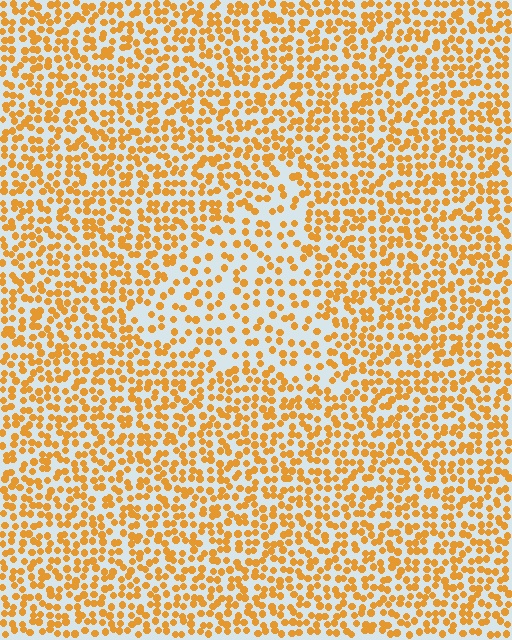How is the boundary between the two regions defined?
The boundary is defined by a change in element density (approximately 1.8x ratio). All elements are the same color, size, and shape.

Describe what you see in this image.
The image contains small orange elements arranged at two different densities. A triangle-shaped region is visible where the elements are less densely packed than the surrounding area.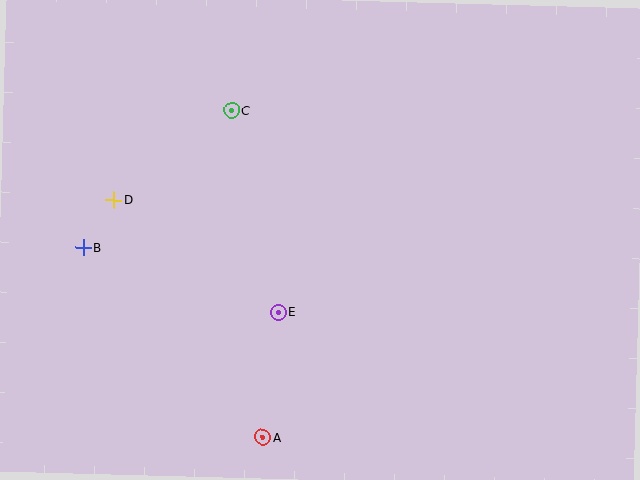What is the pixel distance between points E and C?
The distance between E and C is 207 pixels.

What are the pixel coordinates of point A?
Point A is at (263, 437).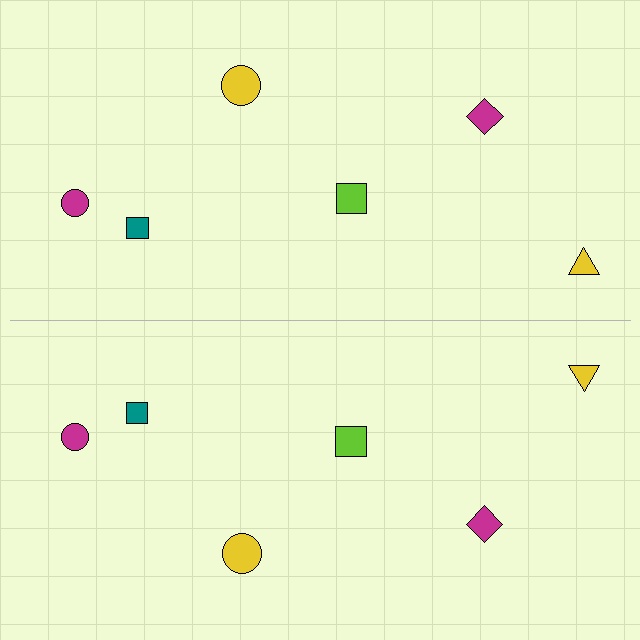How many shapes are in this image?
There are 12 shapes in this image.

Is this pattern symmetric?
Yes, this pattern has bilateral (reflection) symmetry.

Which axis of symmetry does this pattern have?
The pattern has a horizontal axis of symmetry running through the center of the image.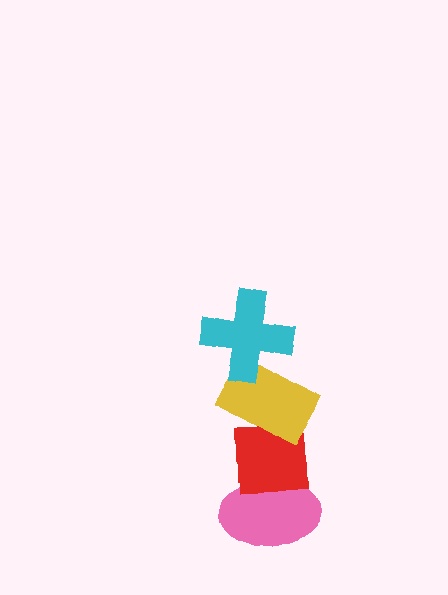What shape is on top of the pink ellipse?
The red square is on top of the pink ellipse.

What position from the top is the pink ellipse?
The pink ellipse is 4th from the top.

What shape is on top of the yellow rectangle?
The cyan cross is on top of the yellow rectangle.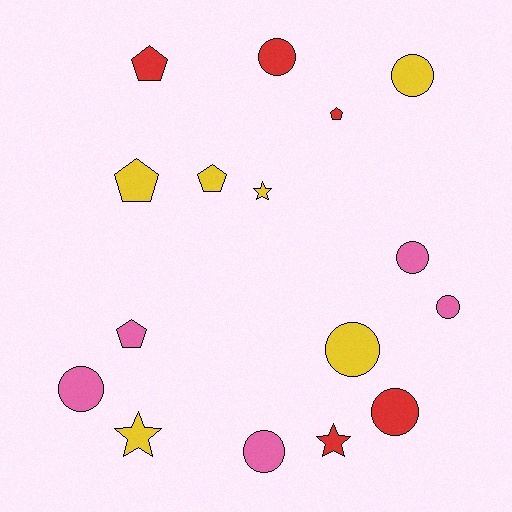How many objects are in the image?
There are 16 objects.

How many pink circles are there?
There are 4 pink circles.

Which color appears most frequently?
Yellow, with 6 objects.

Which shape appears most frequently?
Circle, with 8 objects.